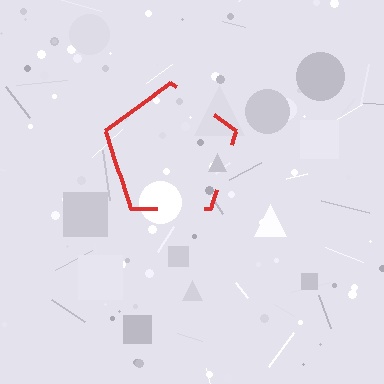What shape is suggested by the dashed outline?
The dashed outline suggests a pentagon.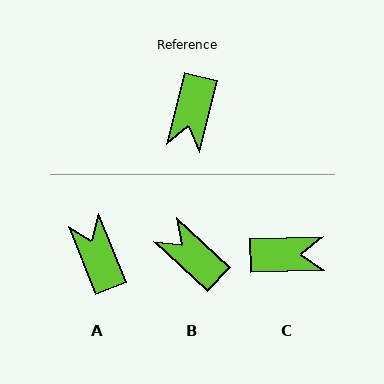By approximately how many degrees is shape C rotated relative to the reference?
Approximately 106 degrees counter-clockwise.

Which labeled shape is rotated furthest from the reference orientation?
A, about 144 degrees away.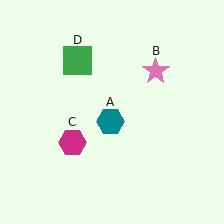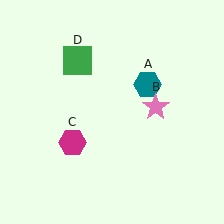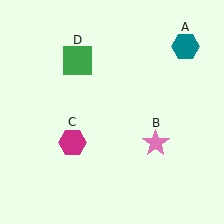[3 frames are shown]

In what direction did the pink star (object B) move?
The pink star (object B) moved down.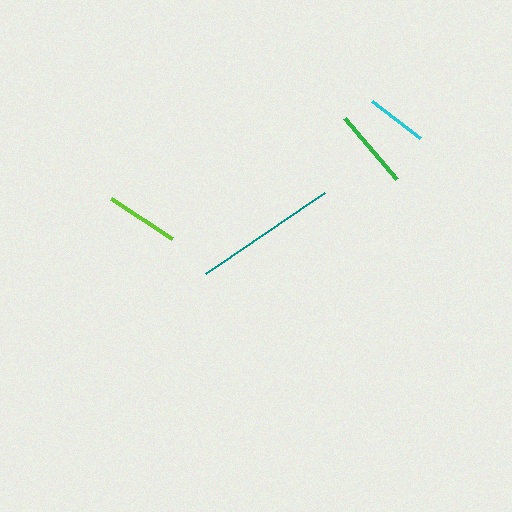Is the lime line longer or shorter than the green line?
The green line is longer than the lime line.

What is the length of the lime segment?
The lime segment is approximately 73 pixels long.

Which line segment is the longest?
The teal line is the longest at approximately 144 pixels.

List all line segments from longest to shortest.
From longest to shortest: teal, green, lime, cyan.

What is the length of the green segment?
The green segment is approximately 81 pixels long.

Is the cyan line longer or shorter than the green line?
The green line is longer than the cyan line.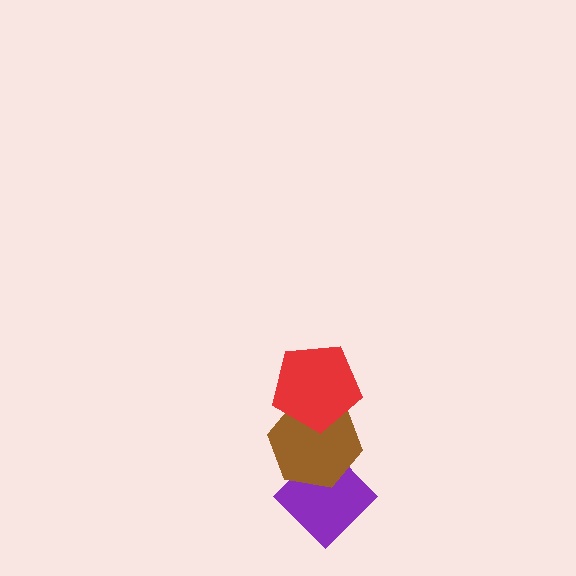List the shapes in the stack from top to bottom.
From top to bottom: the red pentagon, the brown hexagon, the purple diamond.